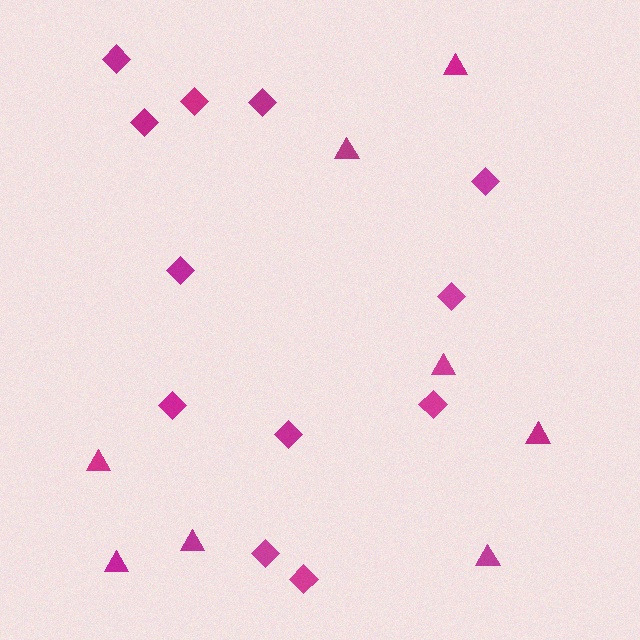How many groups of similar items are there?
There are 2 groups: one group of triangles (8) and one group of diamonds (12).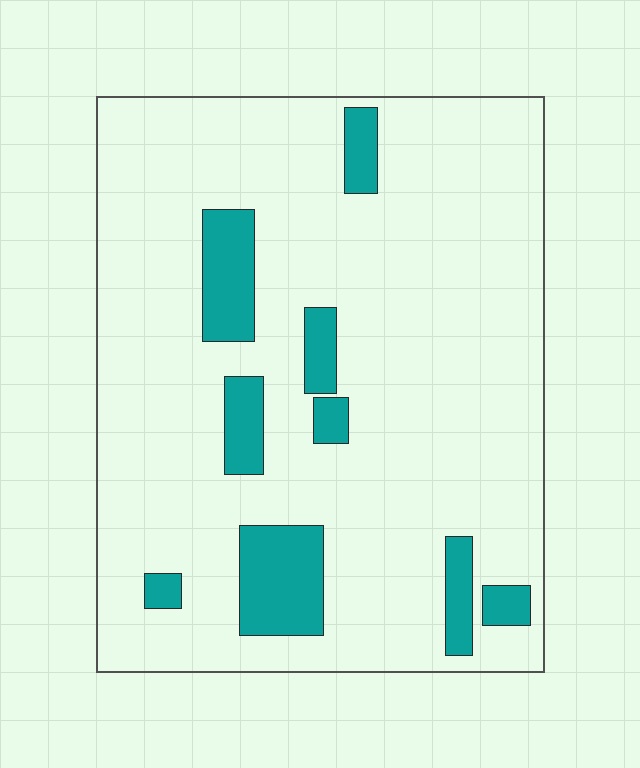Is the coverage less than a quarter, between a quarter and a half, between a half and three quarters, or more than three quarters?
Less than a quarter.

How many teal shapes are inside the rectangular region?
9.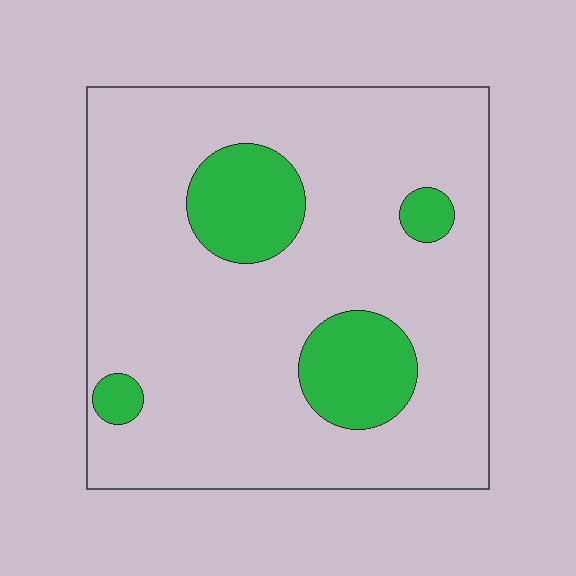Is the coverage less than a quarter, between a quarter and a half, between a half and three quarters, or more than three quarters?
Less than a quarter.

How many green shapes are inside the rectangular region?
4.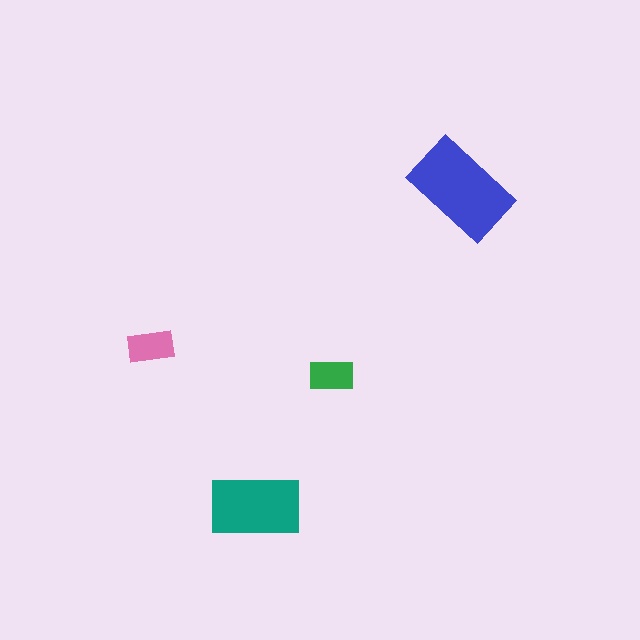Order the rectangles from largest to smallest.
the blue one, the teal one, the pink one, the green one.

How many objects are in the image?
There are 4 objects in the image.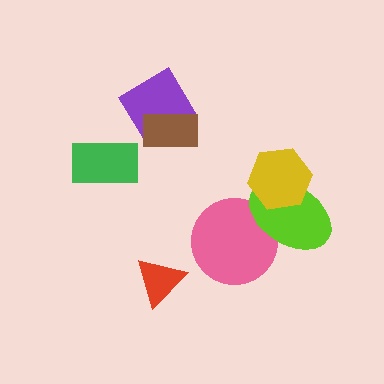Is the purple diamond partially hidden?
Yes, it is partially covered by another shape.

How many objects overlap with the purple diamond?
1 object overlaps with the purple diamond.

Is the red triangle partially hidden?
No, no other shape covers it.